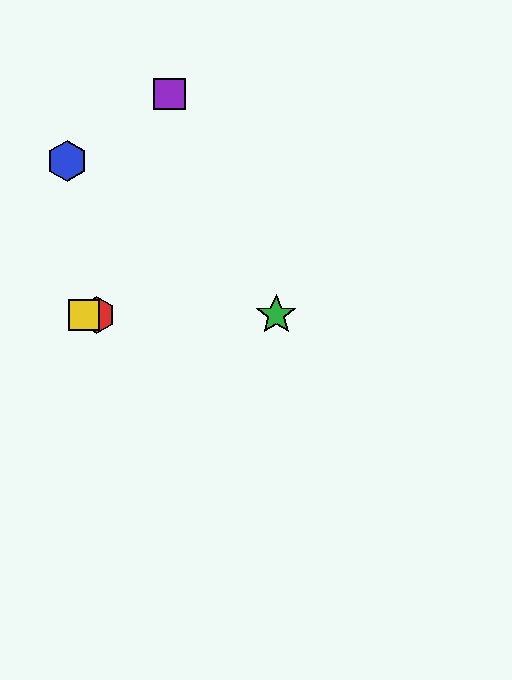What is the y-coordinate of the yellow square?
The yellow square is at y≈315.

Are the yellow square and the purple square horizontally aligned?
No, the yellow square is at y≈315 and the purple square is at y≈94.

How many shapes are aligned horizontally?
3 shapes (the red hexagon, the green star, the yellow square) are aligned horizontally.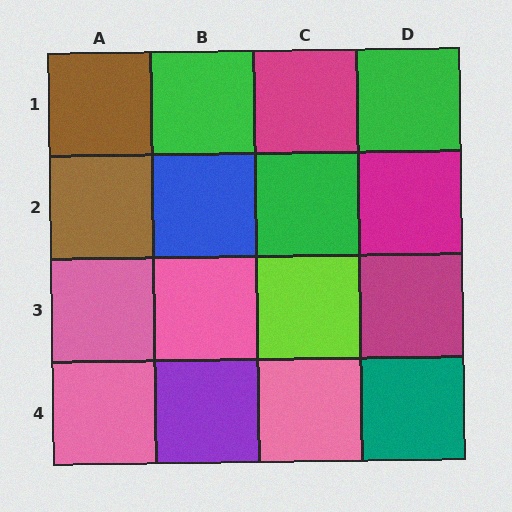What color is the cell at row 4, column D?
Teal.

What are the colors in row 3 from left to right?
Pink, pink, lime, magenta.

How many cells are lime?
1 cell is lime.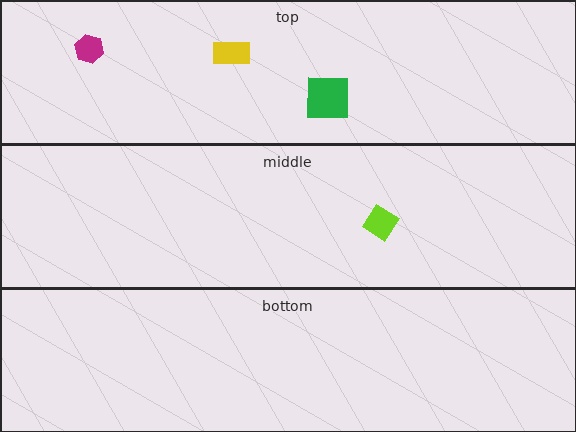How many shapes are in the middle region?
1.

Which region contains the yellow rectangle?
The top region.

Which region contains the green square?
The top region.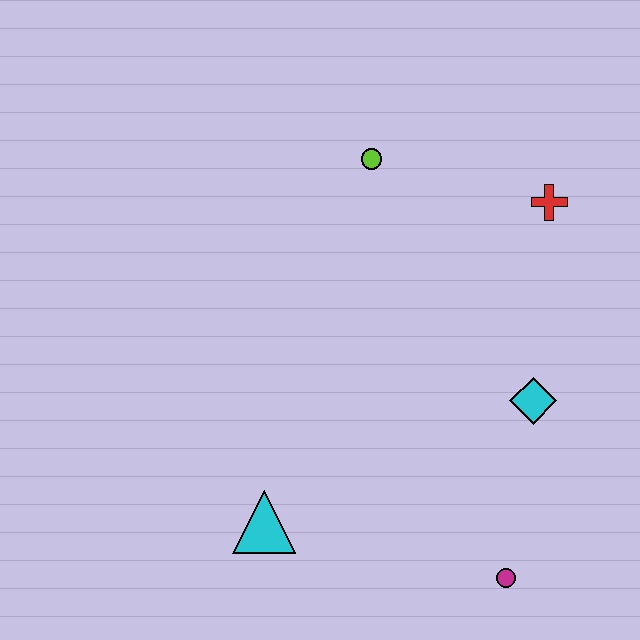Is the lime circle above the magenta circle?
Yes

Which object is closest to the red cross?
The lime circle is closest to the red cross.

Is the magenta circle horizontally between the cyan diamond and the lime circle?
Yes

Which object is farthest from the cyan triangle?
The red cross is farthest from the cyan triangle.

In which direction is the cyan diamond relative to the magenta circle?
The cyan diamond is above the magenta circle.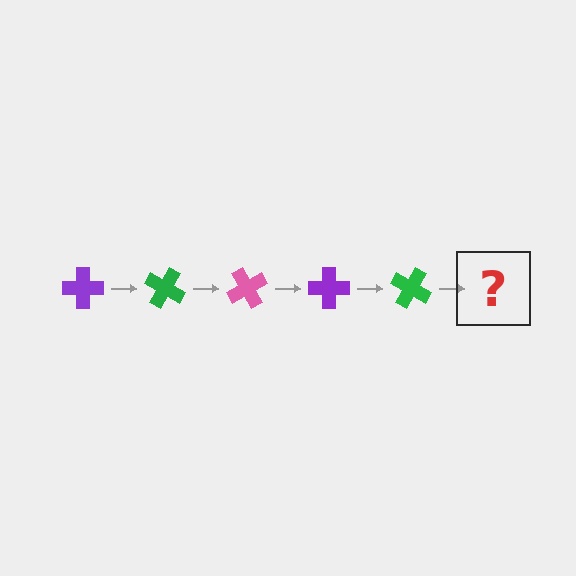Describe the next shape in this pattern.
It should be a pink cross, rotated 150 degrees from the start.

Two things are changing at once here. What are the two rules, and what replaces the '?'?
The two rules are that it rotates 30 degrees each step and the color cycles through purple, green, and pink. The '?' should be a pink cross, rotated 150 degrees from the start.